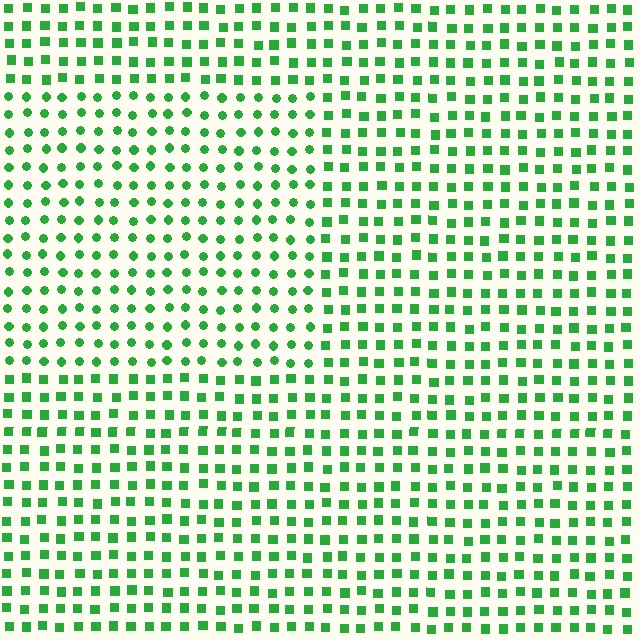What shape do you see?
I see a rectangle.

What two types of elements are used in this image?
The image uses circles inside the rectangle region and squares outside it.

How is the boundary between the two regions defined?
The boundary is defined by a change in element shape: circles inside vs. squares outside. All elements share the same color and spacing.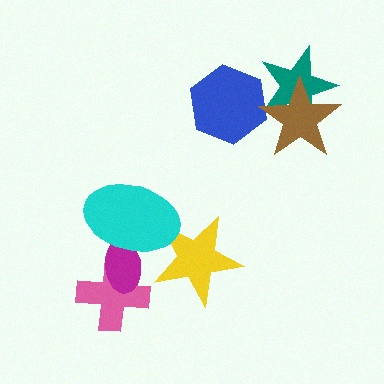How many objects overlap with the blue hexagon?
2 objects overlap with the blue hexagon.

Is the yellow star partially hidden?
Yes, it is partially covered by another shape.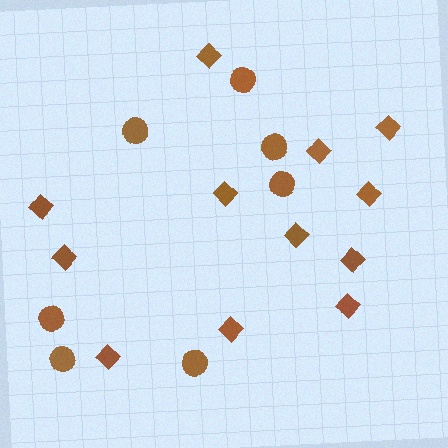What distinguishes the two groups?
There are 2 groups: one group of circles (7) and one group of diamonds (12).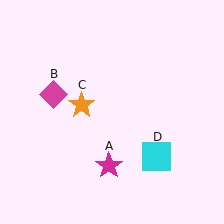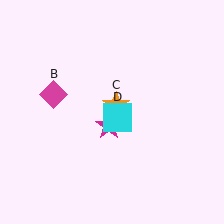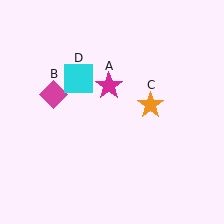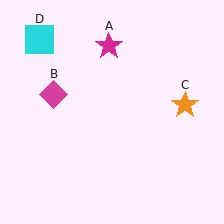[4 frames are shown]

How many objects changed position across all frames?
3 objects changed position: magenta star (object A), orange star (object C), cyan square (object D).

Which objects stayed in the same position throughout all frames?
Magenta diamond (object B) remained stationary.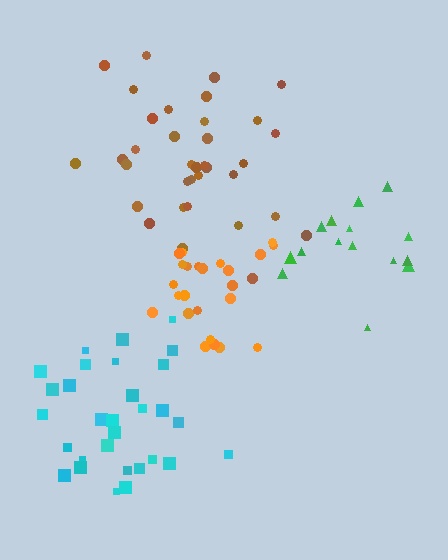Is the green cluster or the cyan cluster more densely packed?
Cyan.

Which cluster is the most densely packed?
Orange.